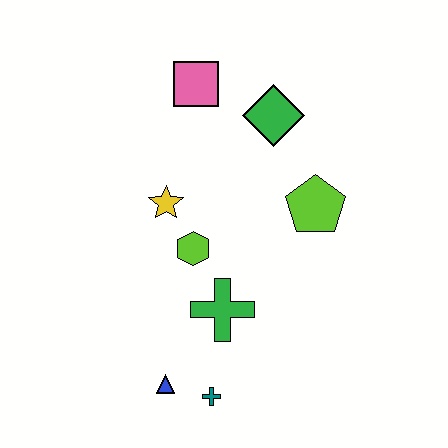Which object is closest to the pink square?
The green diamond is closest to the pink square.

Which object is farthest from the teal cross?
The pink square is farthest from the teal cross.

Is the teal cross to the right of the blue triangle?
Yes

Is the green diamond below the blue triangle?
No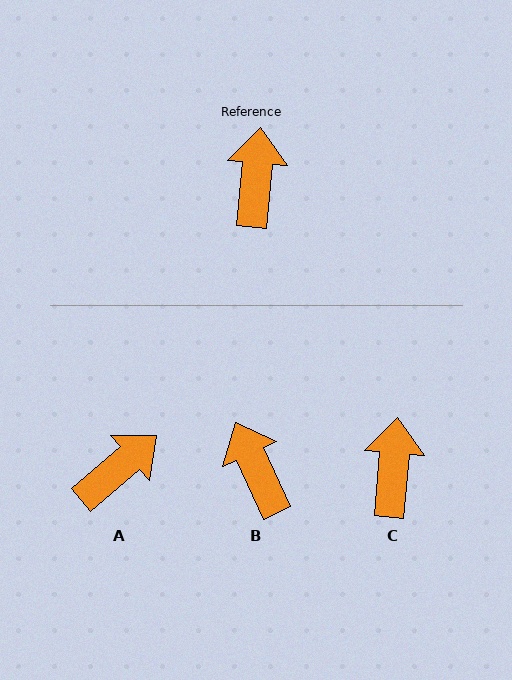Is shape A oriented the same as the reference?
No, it is off by about 45 degrees.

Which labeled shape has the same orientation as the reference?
C.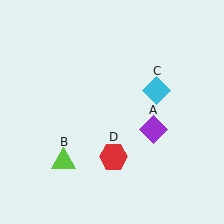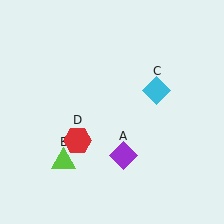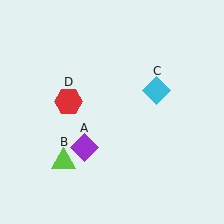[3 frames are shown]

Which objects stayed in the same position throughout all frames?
Lime triangle (object B) and cyan diamond (object C) remained stationary.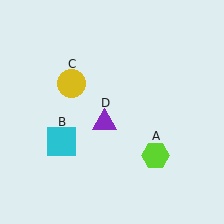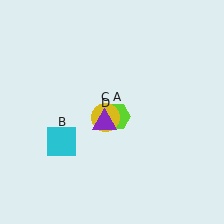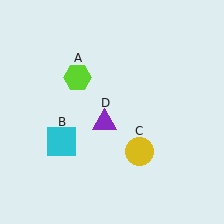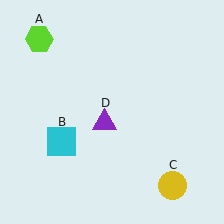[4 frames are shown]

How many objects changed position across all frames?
2 objects changed position: lime hexagon (object A), yellow circle (object C).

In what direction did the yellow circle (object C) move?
The yellow circle (object C) moved down and to the right.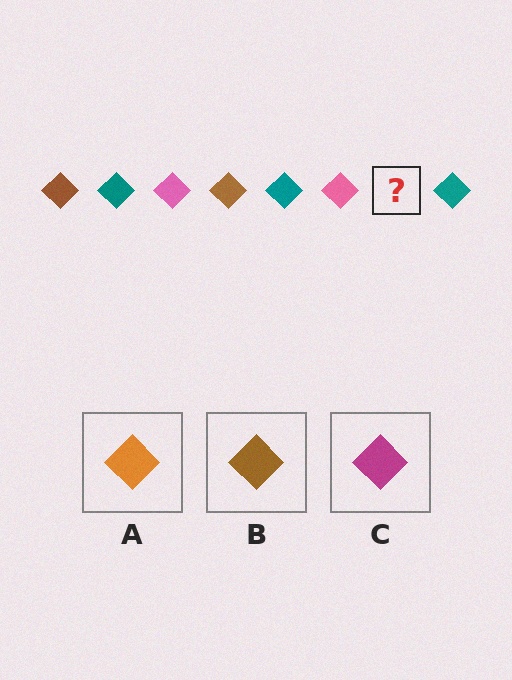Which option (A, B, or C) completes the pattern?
B.